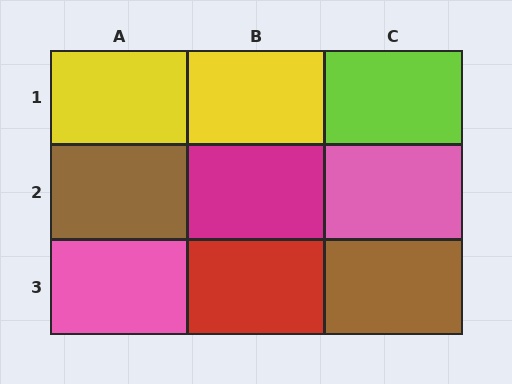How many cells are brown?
2 cells are brown.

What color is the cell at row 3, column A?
Pink.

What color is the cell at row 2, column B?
Magenta.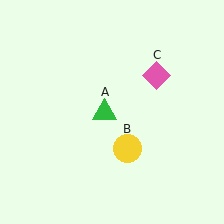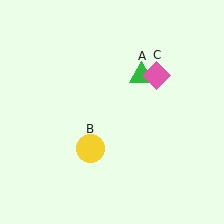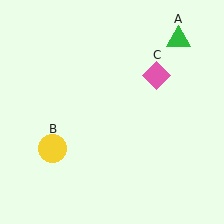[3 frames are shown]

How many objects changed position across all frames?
2 objects changed position: green triangle (object A), yellow circle (object B).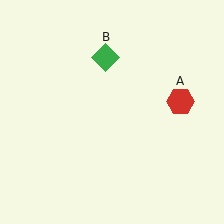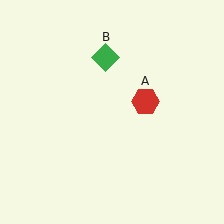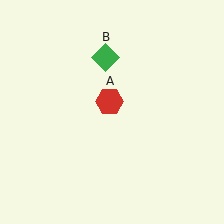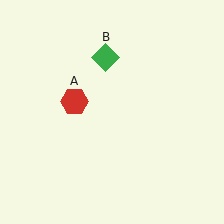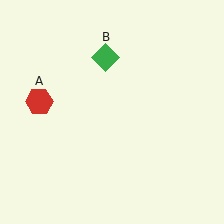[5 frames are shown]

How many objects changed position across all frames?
1 object changed position: red hexagon (object A).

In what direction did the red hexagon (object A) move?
The red hexagon (object A) moved left.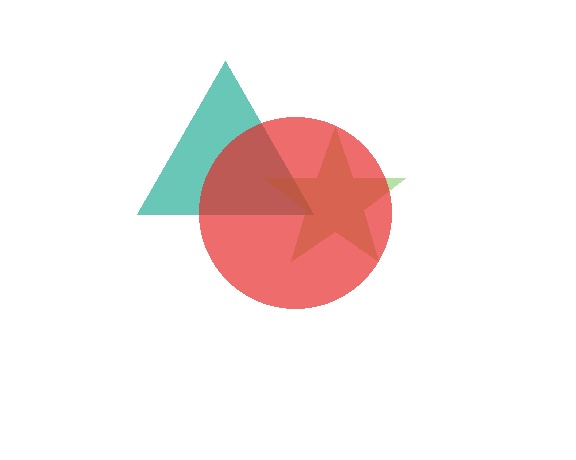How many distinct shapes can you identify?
There are 3 distinct shapes: a teal triangle, a lime star, a red circle.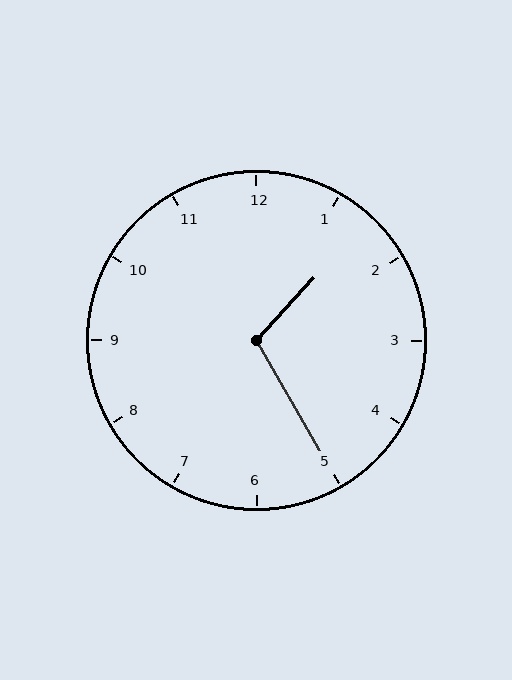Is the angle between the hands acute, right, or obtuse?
It is obtuse.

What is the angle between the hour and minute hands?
Approximately 108 degrees.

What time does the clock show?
1:25.